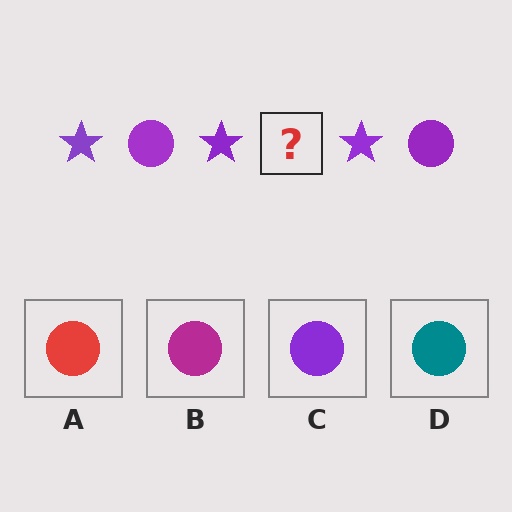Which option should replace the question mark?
Option C.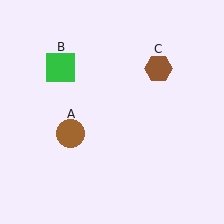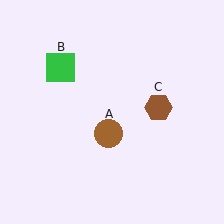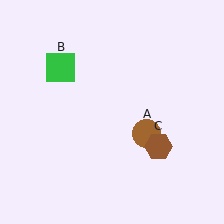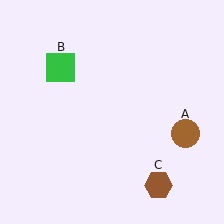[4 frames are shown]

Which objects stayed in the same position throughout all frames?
Green square (object B) remained stationary.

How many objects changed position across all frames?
2 objects changed position: brown circle (object A), brown hexagon (object C).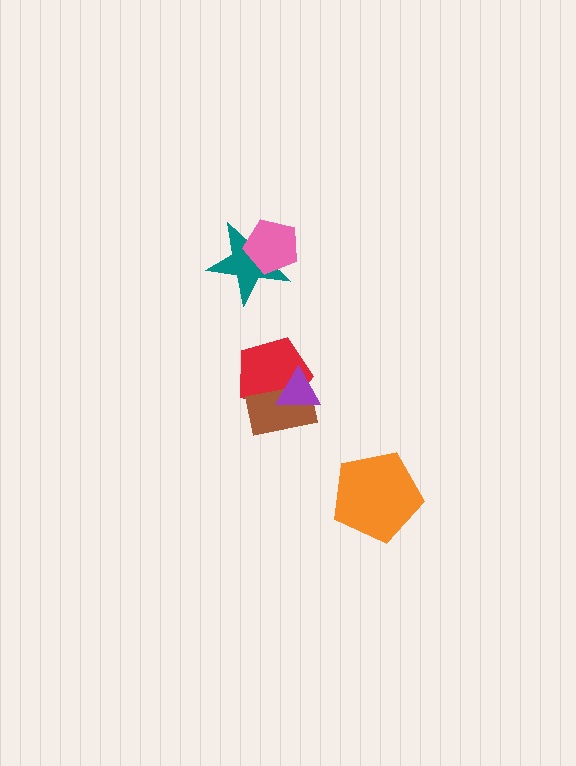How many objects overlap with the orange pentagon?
0 objects overlap with the orange pentagon.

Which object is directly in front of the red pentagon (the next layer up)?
The brown rectangle is directly in front of the red pentagon.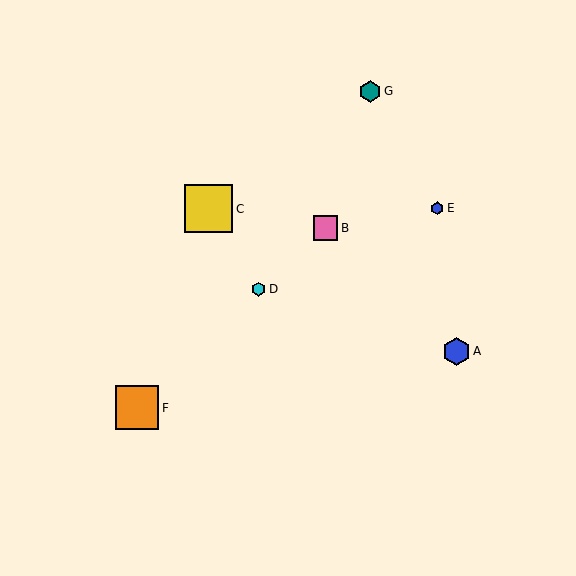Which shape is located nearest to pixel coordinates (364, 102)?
The teal hexagon (labeled G) at (370, 91) is nearest to that location.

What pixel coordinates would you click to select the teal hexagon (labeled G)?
Click at (370, 91) to select the teal hexagon G.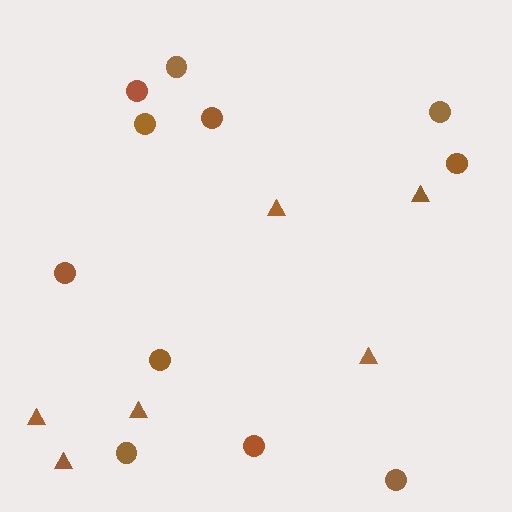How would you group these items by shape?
There are 2 groups: one group of circles (11) and one group of triangles (6).